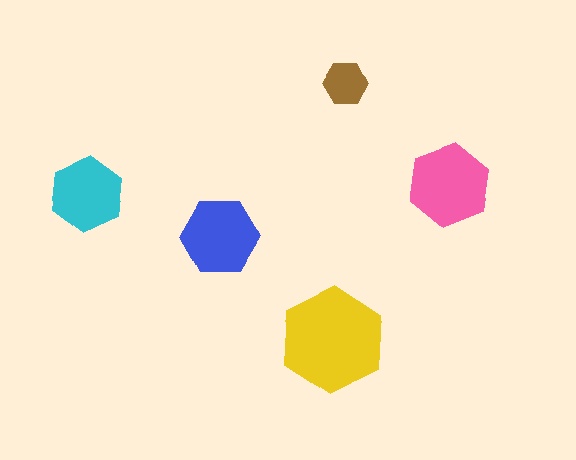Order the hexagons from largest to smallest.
the yellow one, the pink one, the blue one, the cyan one, the brown one.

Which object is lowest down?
The yellow hexagon is bottommost.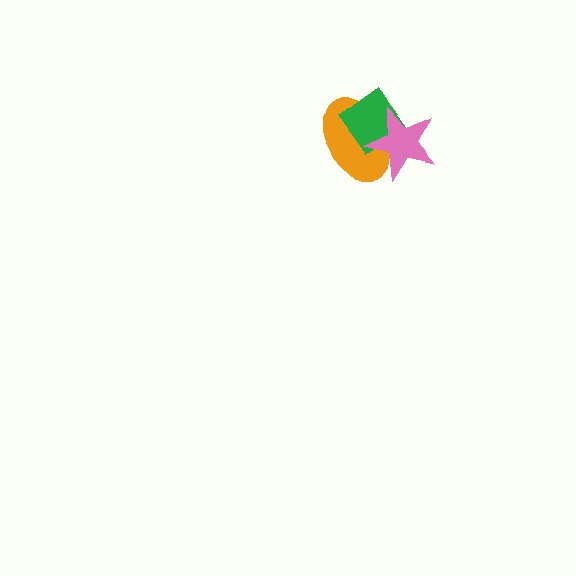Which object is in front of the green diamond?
The pink star is in front of the green diamond.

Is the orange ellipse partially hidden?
Yes, it is partially covered by another shape.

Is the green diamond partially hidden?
Yes, it is partially covered by another shape.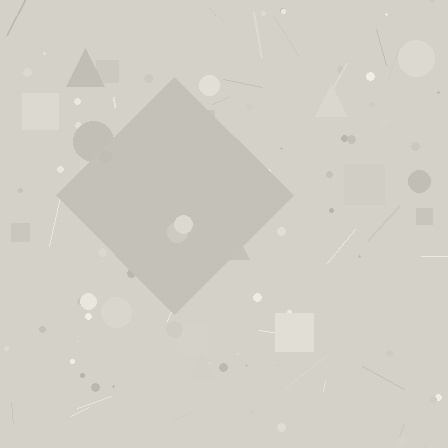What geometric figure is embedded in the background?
A diamond is embedded in the background.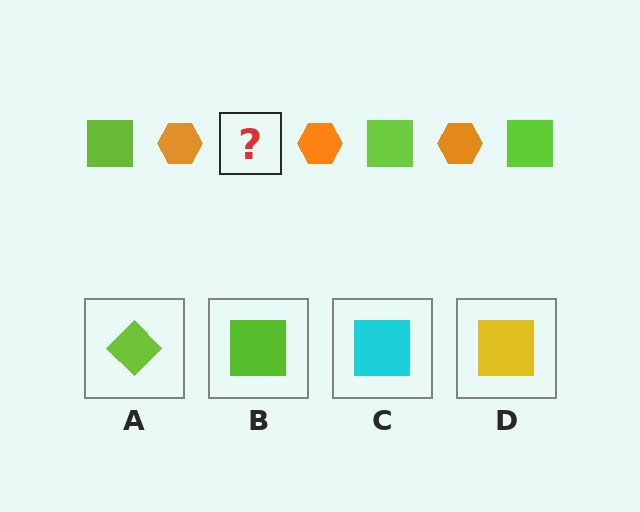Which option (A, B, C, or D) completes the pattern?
B.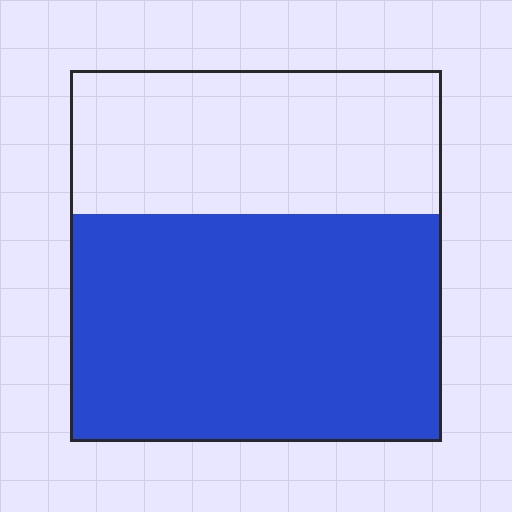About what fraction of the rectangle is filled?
About five eighths (5/8).